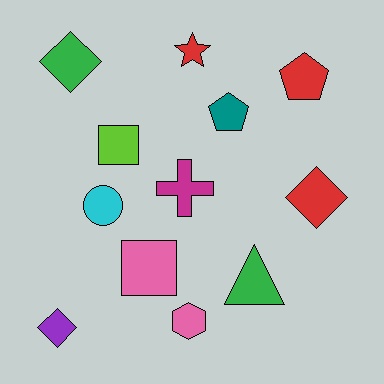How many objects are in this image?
There are 12 objects.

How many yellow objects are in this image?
There are no yellow objects.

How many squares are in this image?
There are 2 squares.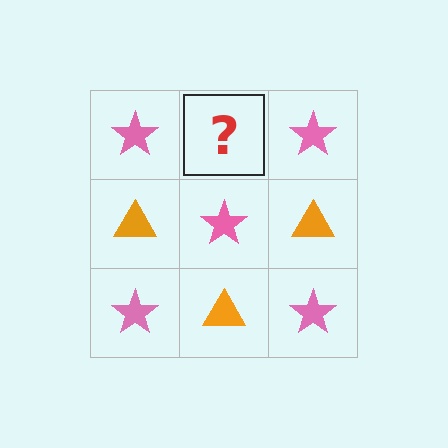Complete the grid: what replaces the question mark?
The question mark should be replaced with an orange triangle.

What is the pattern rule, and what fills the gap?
The rule is that it alternates pink star and orange triangle in a checkerboard pattern. The gap should be filled with an orange triangle.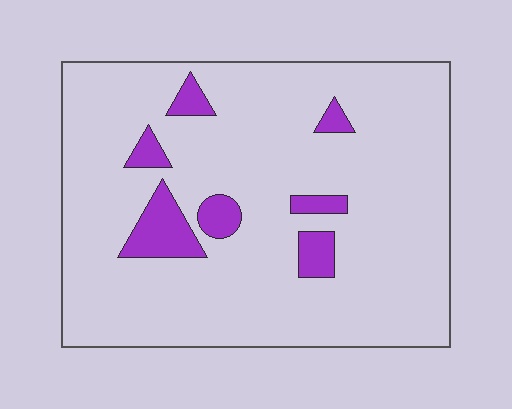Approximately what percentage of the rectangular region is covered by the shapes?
Approximately 10%.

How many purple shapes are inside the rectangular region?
7.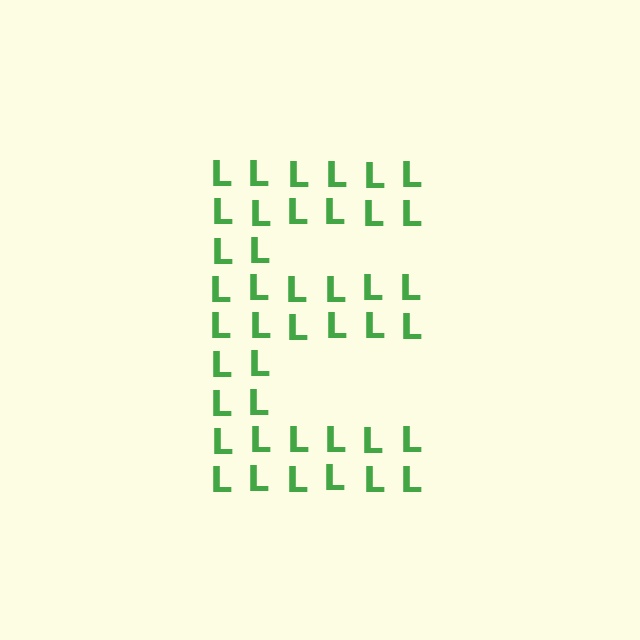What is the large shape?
The large shape is the letter E.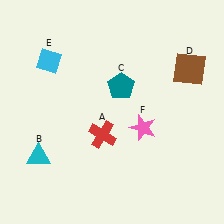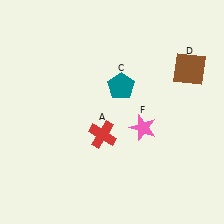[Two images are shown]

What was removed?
The cyan triangle (B), the cyan diamond (E) were removed in Image 2.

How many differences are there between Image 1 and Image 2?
There are 2 differences between the two images.